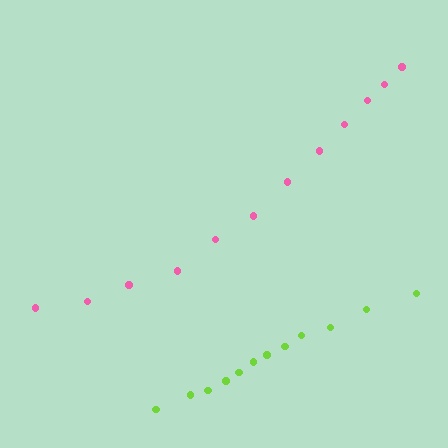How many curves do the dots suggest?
There are 2 distinct paths.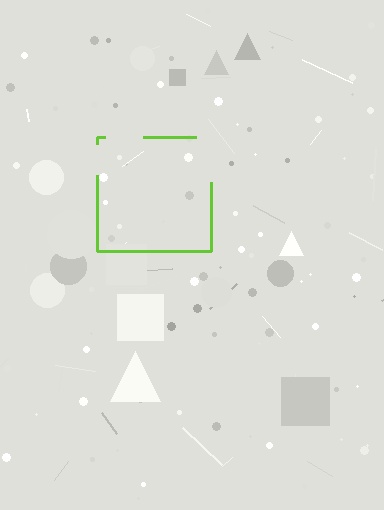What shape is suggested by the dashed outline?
The dashed outline suggests a square.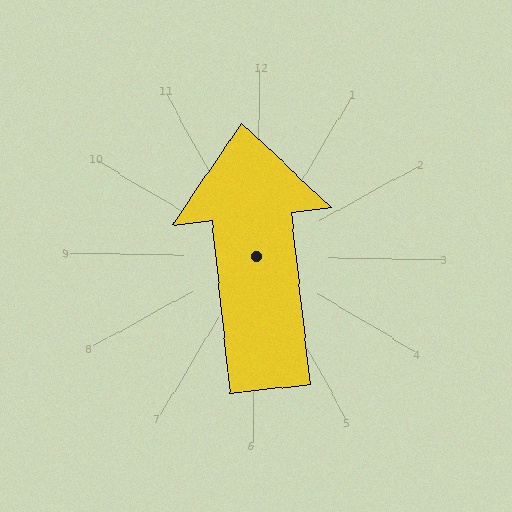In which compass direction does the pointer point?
North.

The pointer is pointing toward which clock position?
Roughly 12 o'clock.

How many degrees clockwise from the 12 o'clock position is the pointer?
Approximately 353 degrees.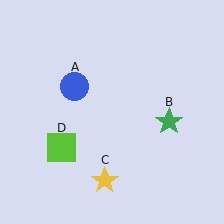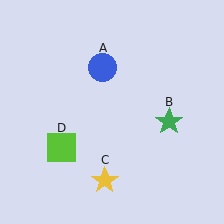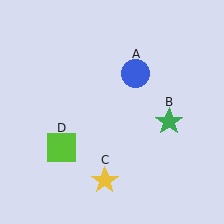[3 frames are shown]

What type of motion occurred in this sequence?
The blue circle (object A) rotated clockwise around the center of the scene.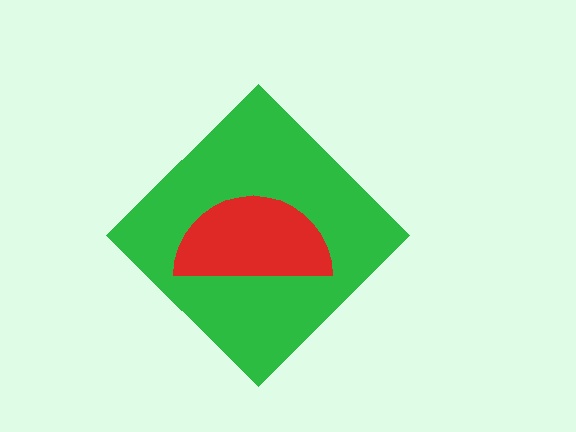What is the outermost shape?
The green diamond.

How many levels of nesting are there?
2.